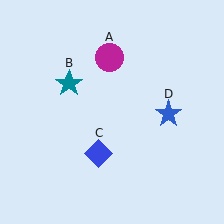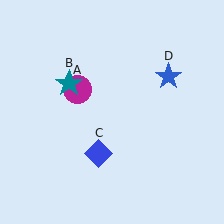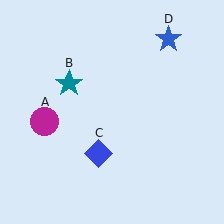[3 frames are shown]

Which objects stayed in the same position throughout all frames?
Teal star (object B) and blue diamond (object C) remained stationary.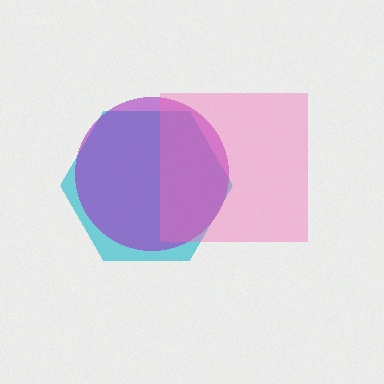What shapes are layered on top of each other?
The layered shapes are: a cyan hexagon, a purple circle, a pink square.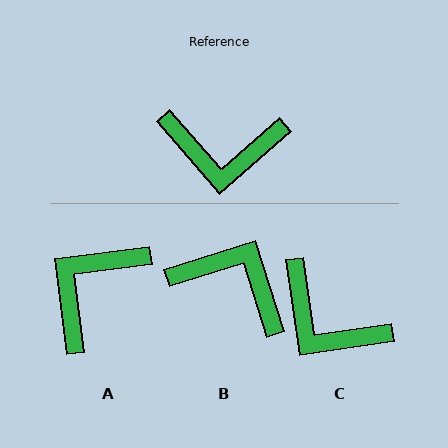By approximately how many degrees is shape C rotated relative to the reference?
Approximately 33 degrees clockwise.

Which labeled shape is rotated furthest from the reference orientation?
B, about 157 degrees away.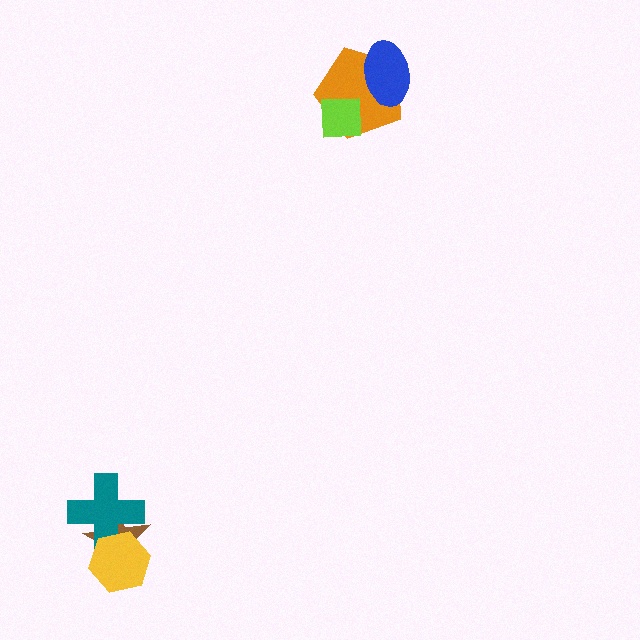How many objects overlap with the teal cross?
2 objects overlap with the teal cross.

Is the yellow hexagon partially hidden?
No, no other shape covers it.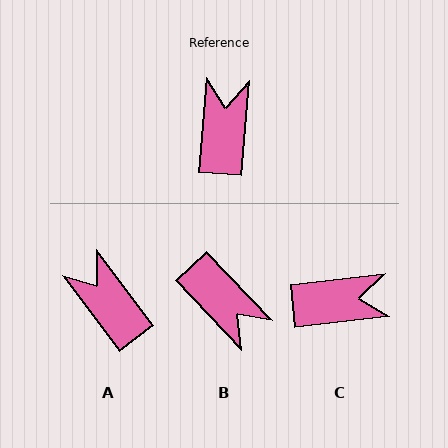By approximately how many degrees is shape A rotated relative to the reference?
Approximately 41 degrees counter-clockwise.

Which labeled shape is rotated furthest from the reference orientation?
B, about 132 degrees away.